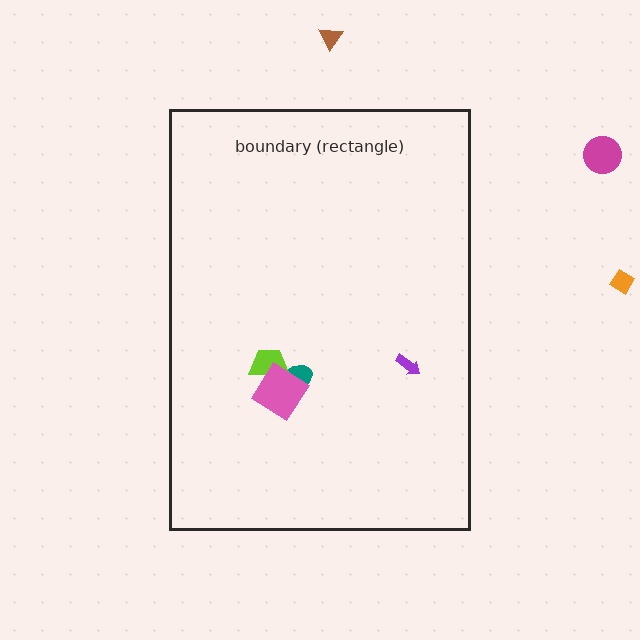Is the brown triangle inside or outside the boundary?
Outside.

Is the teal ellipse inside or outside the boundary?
Inside.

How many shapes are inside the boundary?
4 inside, 3 outside.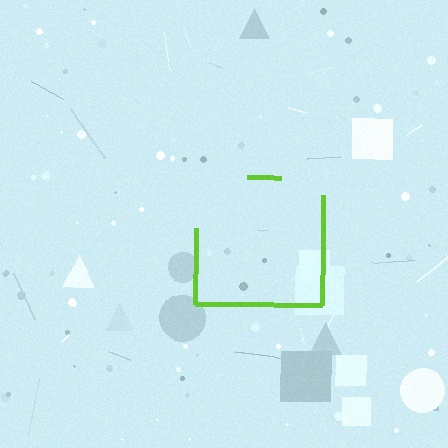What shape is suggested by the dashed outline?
The dashed outline suggests a square.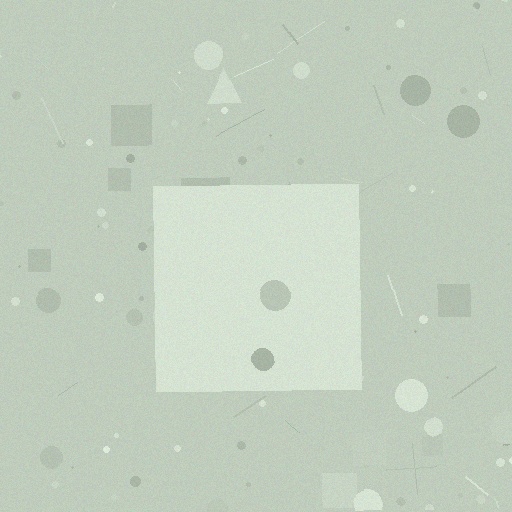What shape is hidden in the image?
A square is hidden in the image.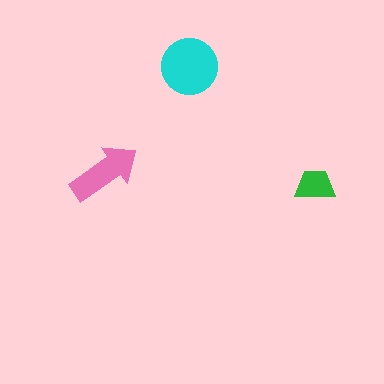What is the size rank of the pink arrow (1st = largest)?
2nd.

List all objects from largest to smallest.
The cyan circle, the pink arrow, the green trapezoid.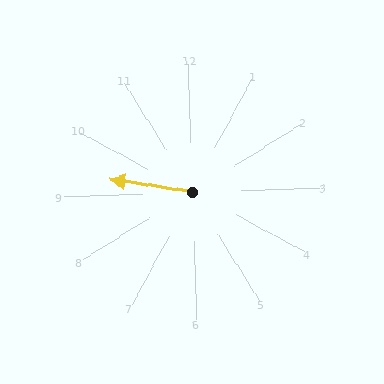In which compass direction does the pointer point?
West.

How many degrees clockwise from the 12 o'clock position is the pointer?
Approximately 281 degrees.